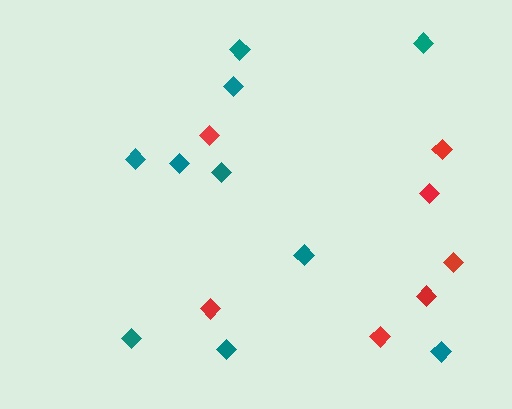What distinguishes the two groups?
There are 2 groups: one group of teal diamonds (10) and one group of red diamonds (7).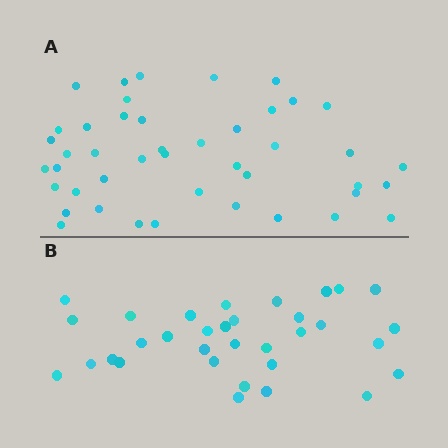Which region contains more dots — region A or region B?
Region A (the top region) has more dots.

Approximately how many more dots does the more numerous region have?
Region A has roughly 12 or so more dots than region B.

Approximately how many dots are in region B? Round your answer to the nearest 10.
About 30 dots. (The exact count is 33, which rounds to 30.)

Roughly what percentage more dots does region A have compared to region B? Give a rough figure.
About 35% more.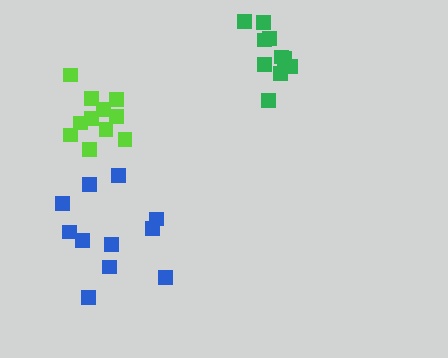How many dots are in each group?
Group 1: 11 dots, Group 2: 11 dots, Group 3: 10 dots (32 total).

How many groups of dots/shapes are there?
There are 3 groups.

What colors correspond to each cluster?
The clusters are colored: lime, blue, green.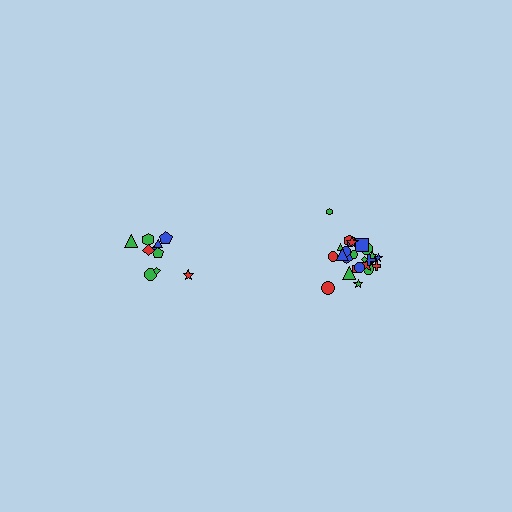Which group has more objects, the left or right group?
The right group.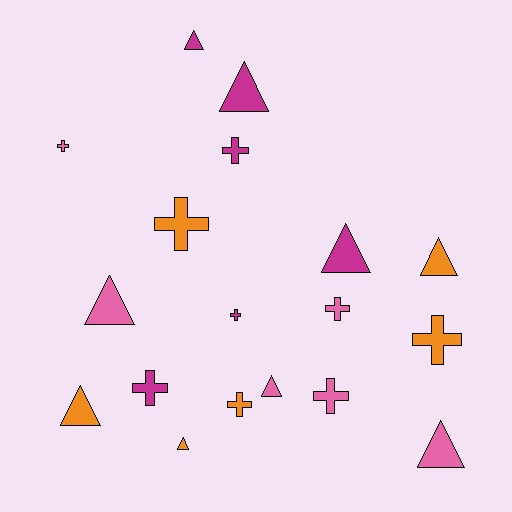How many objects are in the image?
There are 18 objects.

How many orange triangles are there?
There are 3 orange triangles.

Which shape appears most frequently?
Triangle, with 9 objects.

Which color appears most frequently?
Orange, with 6 objects.